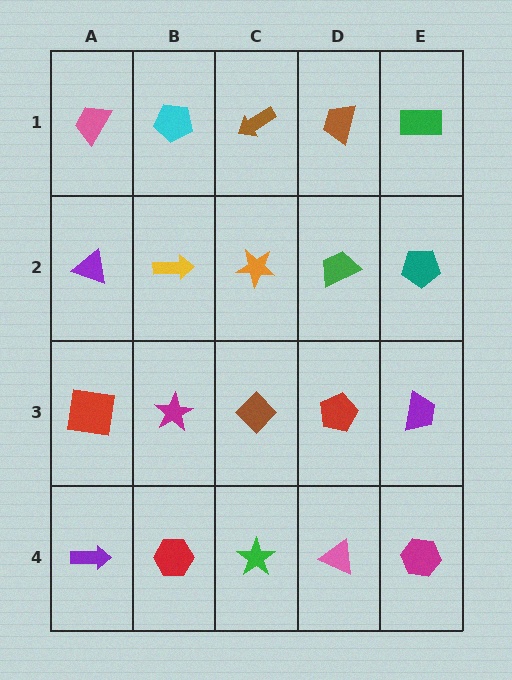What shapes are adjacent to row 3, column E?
A teal pentagon (row 2, column E), a magenta hexagon (row 4, column E), a red pentagon (row 3, column D).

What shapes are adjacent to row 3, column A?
A purple triangle (row 2, column A), a purple arrow (row 4, column A), a magenta star (row 3, column B).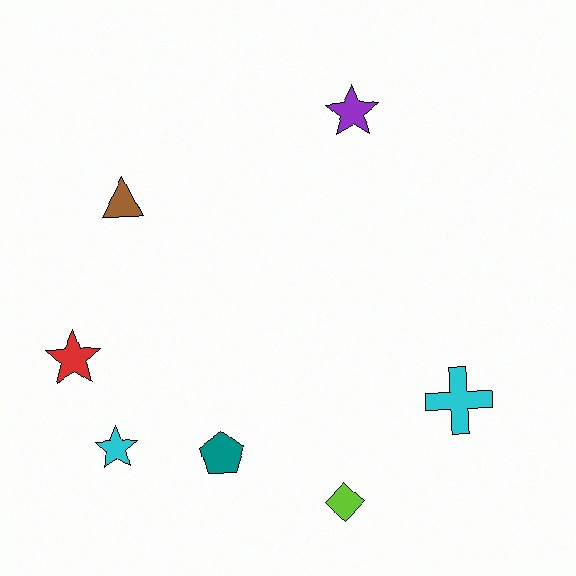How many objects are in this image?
There are 7 objects.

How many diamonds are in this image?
There is 1 diamond.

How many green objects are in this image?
There are no green objects.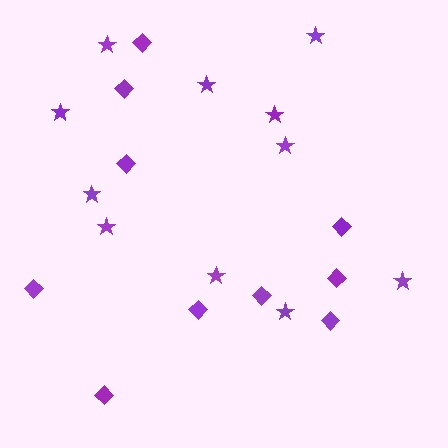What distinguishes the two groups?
There are 2 groups: one group of diamonds (10) and one group of stars (11).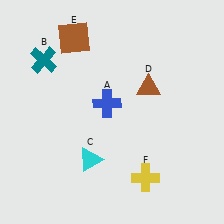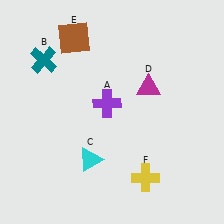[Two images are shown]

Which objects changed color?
A changed from blue to purple. D changed from brown to magenta.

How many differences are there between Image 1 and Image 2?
There are 2 differences between the two images.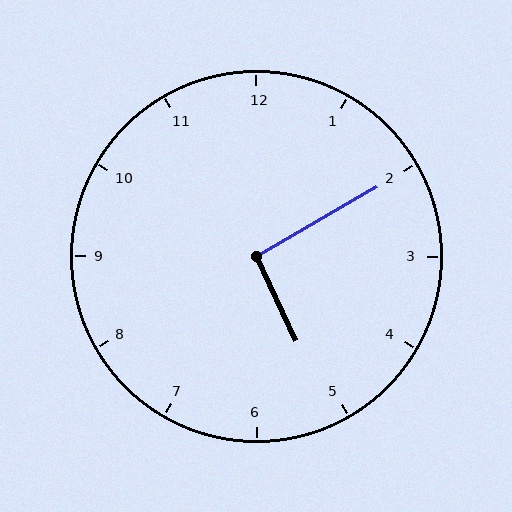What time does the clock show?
5:10.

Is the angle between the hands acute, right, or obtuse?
It is right.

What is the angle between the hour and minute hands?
Approximately 95 degrees.